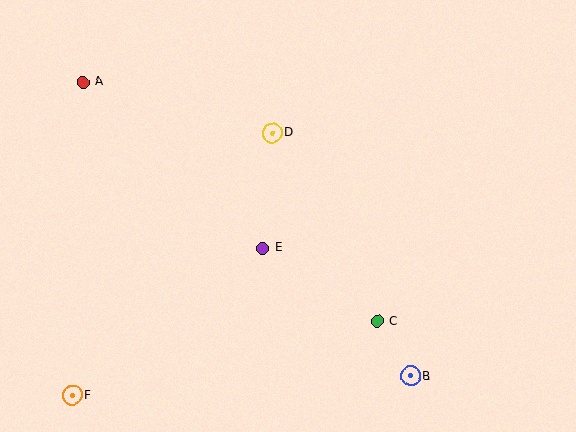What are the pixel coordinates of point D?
Point D is at (272, 133).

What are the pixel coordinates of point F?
Point F is at (72, 395).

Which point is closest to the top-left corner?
Point A is closest to the top-left corner.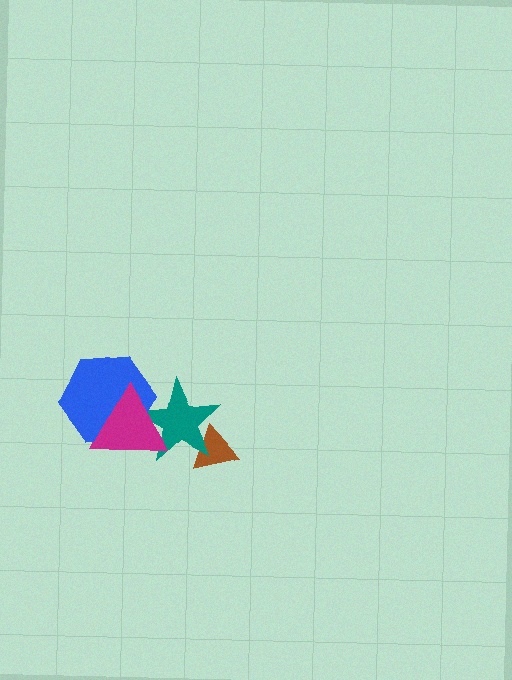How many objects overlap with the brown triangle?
1 object overlaps with the brown triangle.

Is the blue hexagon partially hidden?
Yes, it is partially covered by another shape.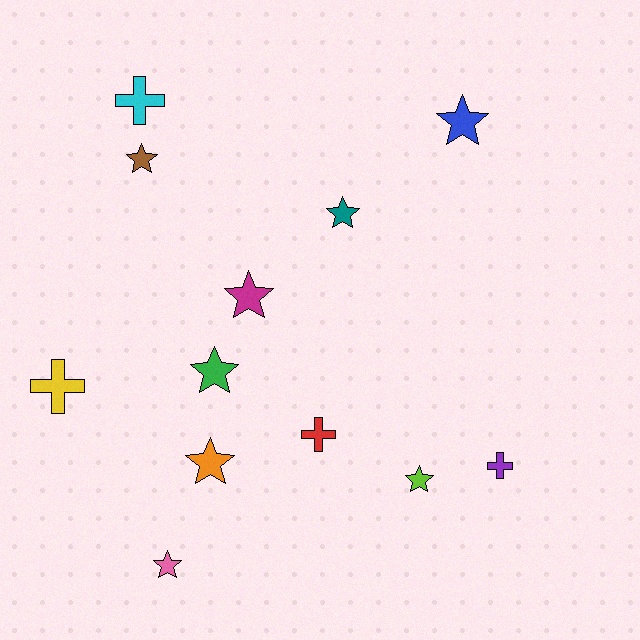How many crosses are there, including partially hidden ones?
There are 4 crosses.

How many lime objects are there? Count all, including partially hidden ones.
There is 1 lime object.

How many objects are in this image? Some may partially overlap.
There are 12 objects.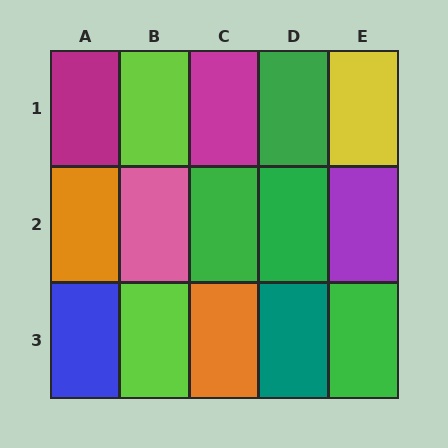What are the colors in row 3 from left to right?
Blue, lime, orange, teal, green.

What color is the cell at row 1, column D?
Green.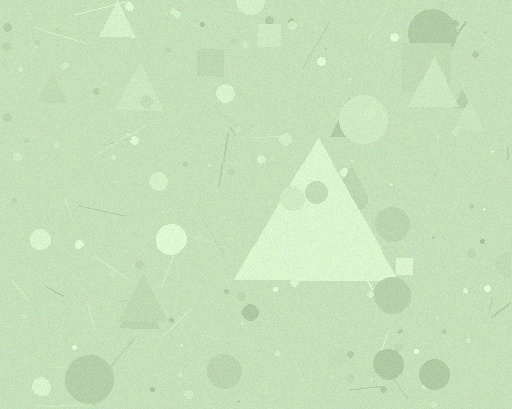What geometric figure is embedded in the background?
A triangle is embedded in the background.